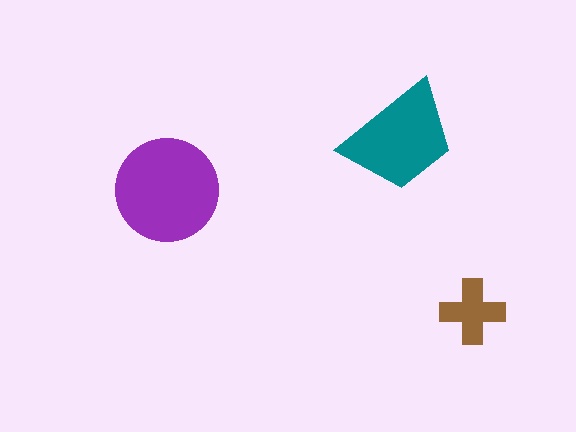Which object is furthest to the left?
The purple circle is leftmost.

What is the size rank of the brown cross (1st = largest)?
3rd.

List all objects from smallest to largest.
The brown cross, the teal trapezoid, the purple circle.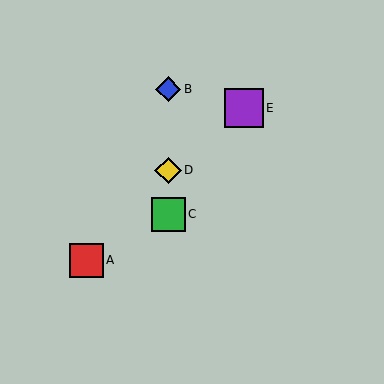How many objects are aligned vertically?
3 objects (B, C, D) are aligned vertically.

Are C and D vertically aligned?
Yes, both are at x≈168.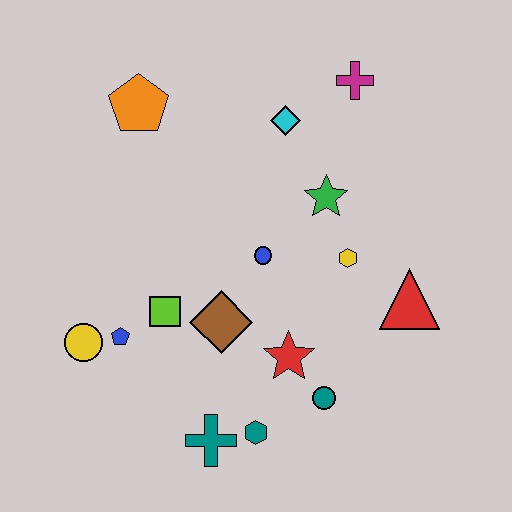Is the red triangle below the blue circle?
Yes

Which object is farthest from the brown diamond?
The magenta cross is farthest from the brown diamond.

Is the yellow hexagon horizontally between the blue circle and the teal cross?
No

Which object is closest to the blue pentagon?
The yellow circle is closest to the blue pentagon.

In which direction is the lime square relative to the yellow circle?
The lime square is to the right of the yellow circle.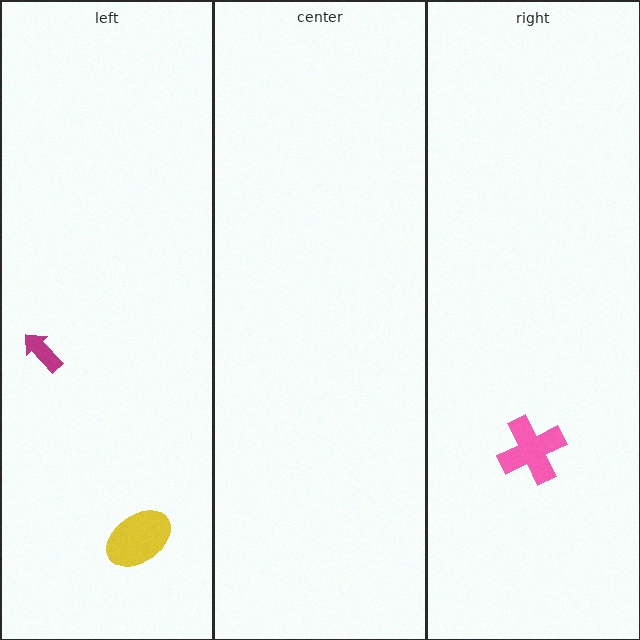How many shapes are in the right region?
1.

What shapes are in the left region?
The yellow ellipse, the magenta arrow.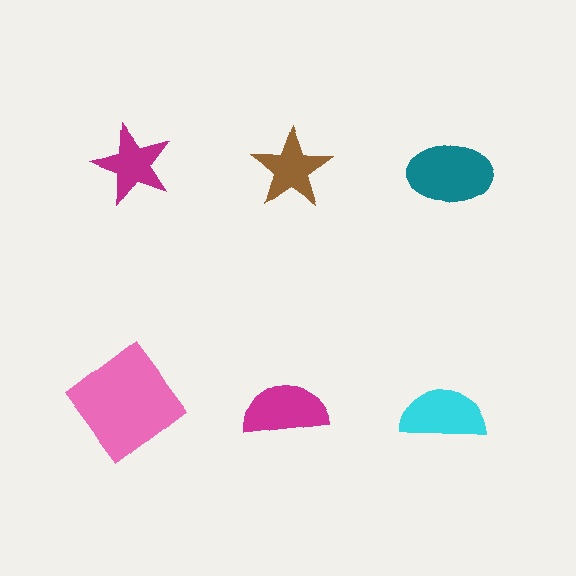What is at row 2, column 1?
A pink diamond.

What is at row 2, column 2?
A magenta semicircle.